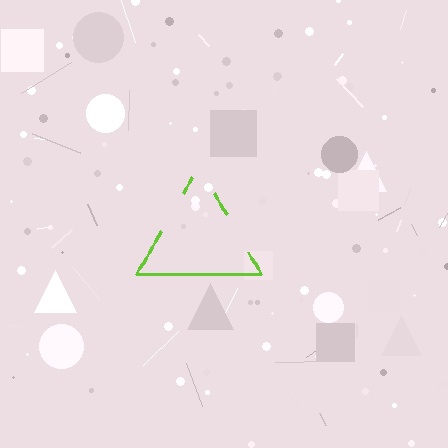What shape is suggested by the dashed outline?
The dashed outline suggests a triangle.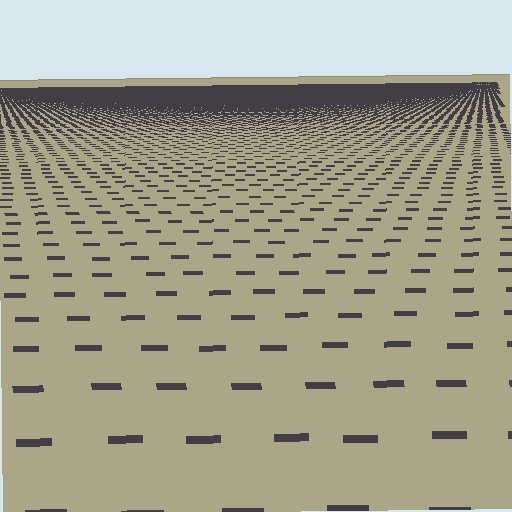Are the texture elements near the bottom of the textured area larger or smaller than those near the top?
Larger. Near the bottom, elements are closer to the viewer and appear at a bigger on-screen size.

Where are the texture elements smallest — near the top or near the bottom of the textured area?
Near the top.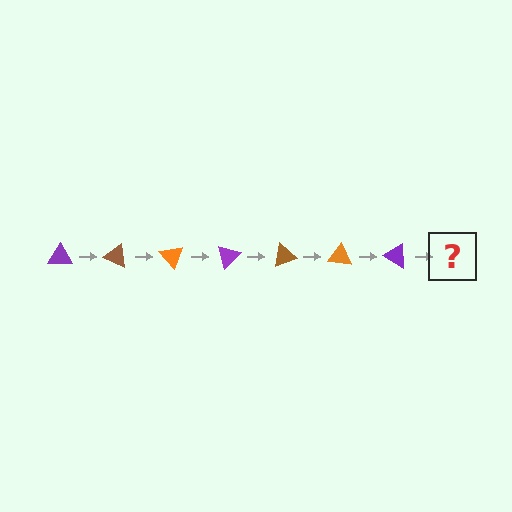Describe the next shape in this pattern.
It should be a brown triangle, rotated 175 degrees from the start.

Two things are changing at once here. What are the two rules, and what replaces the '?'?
The two rules are that it rotates 25 degrees each step and the color cycles through purple, brown, and orange. The '?' should be a brown triangle, rotated 175 degrees from the start.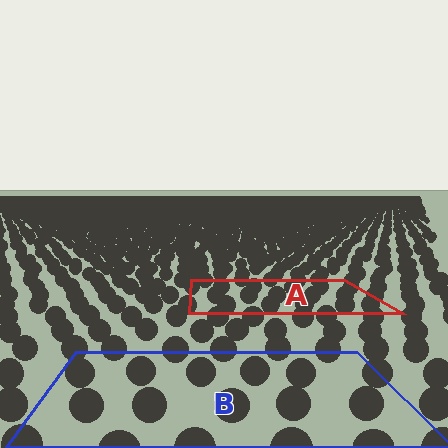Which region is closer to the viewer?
Region B is closer. The texture elements there are larger and more spread out.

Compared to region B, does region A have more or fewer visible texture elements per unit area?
Region A has more texture elements per unit area — they are packed more densely because it is farther away.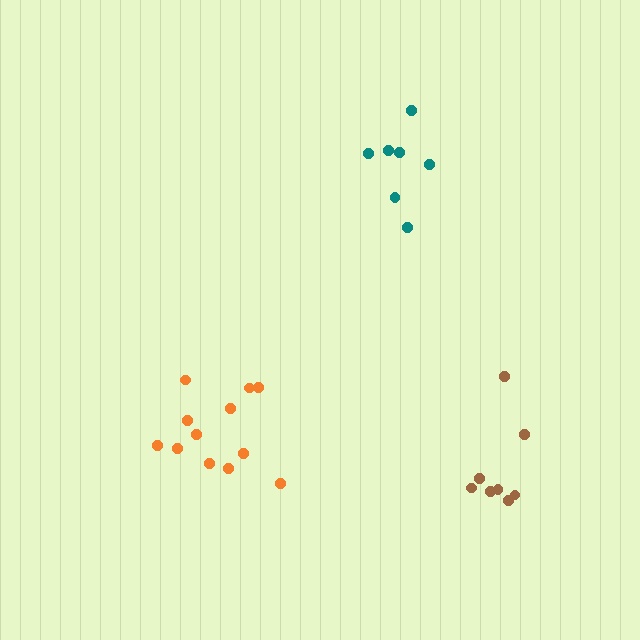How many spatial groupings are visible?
There are 3 spatial groupings.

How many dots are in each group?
Group 1: 12 dots, Group 2: 7 dots, Group 3: 8 dots (27 total).